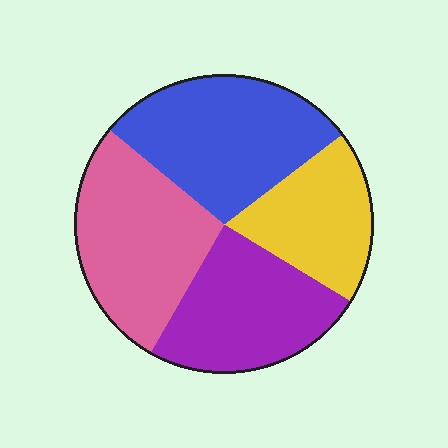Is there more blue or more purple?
Blue.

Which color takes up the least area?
Yellow, at roughly 20%.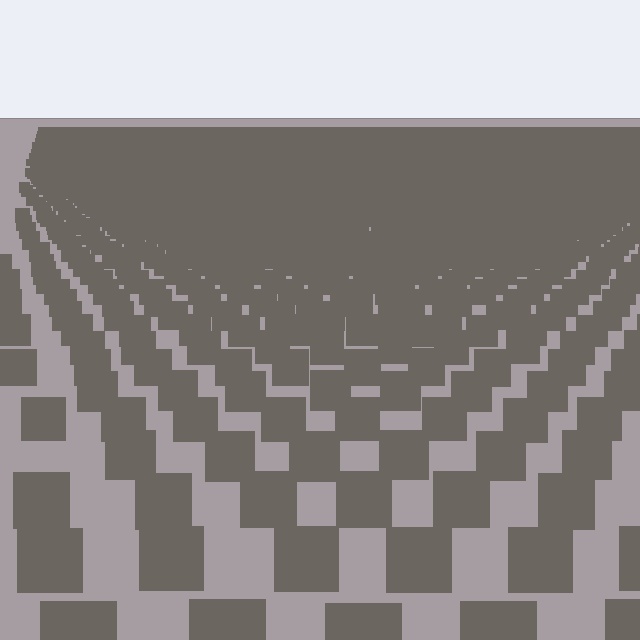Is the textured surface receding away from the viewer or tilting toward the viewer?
The surface is receding away from the viewer. Texture elements get smaller and denser toward the top.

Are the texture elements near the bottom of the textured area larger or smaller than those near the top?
Larger. Near the bottom, elements are closer to the viewer and appear at a bigger on-screen size.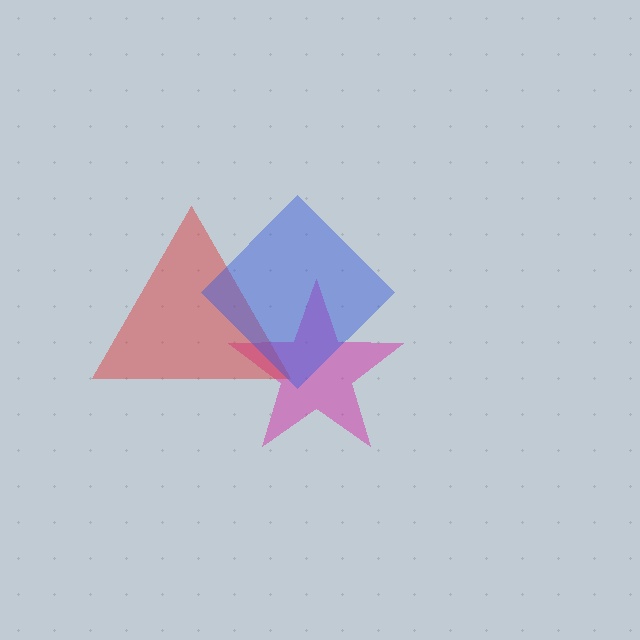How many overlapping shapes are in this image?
There are 3 overlapping shapes in the image.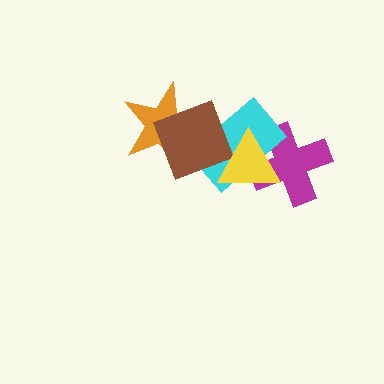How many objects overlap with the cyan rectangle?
4 objects overlap with the cyan rectangle.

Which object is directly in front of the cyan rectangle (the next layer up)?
The orange star is directly in front of the cyan rectangle.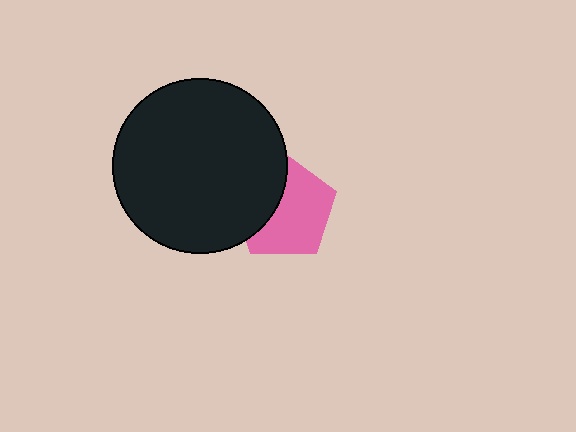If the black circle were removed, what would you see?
You would see the complete pink pentagon.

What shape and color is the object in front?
The object in front is a black circle.